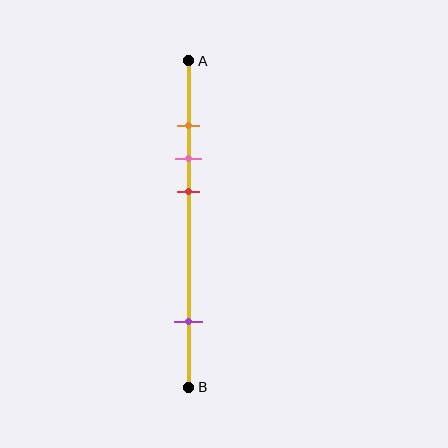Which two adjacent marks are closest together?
The orange and pink marks are the closest adjacent pair.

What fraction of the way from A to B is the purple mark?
The purple mark is approximately 80% (0.8) of the way from A to B.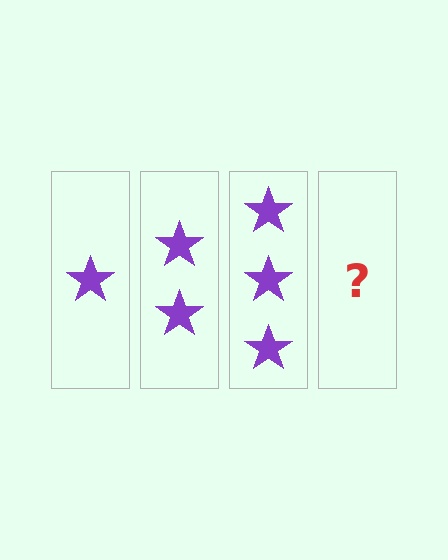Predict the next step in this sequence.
The next step is 4 stars.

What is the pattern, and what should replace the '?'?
The pattern is that each step adds one more star. The '?' should be 4 stars.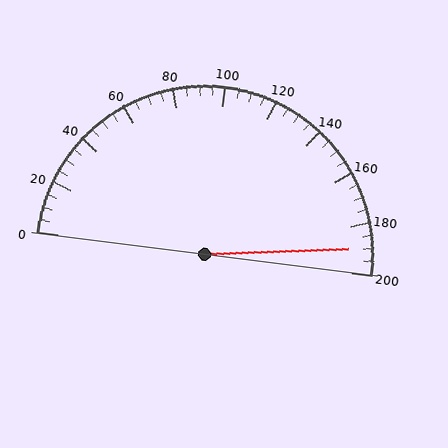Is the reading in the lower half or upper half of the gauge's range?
The reading is in the upper half of the range (0 to 200).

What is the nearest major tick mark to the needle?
The nearest major tick mark is 200.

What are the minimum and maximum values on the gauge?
The gauge ranges from 0 to 200.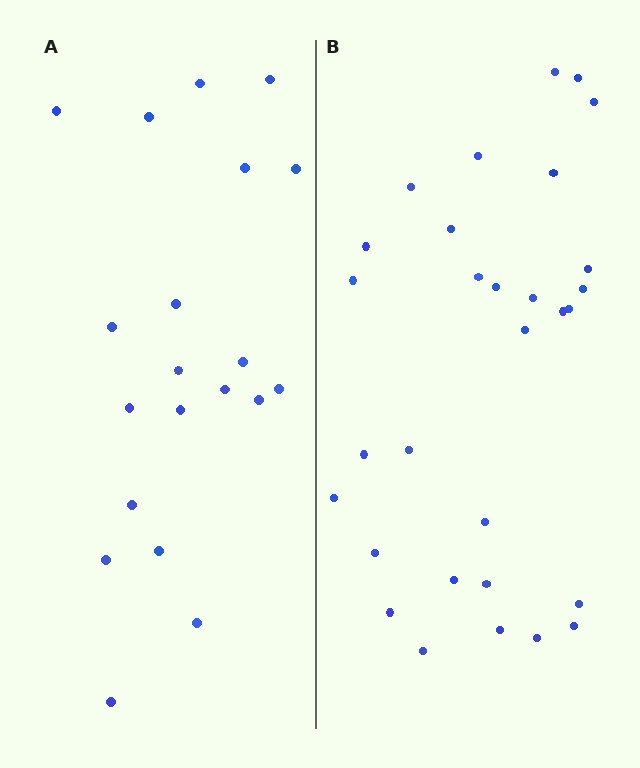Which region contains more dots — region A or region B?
Region B (the right region) has more dots.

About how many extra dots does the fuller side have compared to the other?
Region B has roughly 10 or so more dots than region A.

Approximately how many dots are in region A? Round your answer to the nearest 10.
About 20 dots.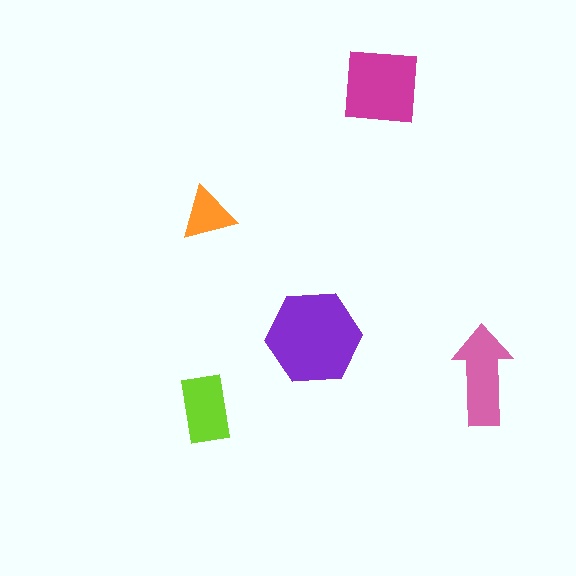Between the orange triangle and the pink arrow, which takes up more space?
The pink arrow.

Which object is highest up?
The magenta square is topmost.